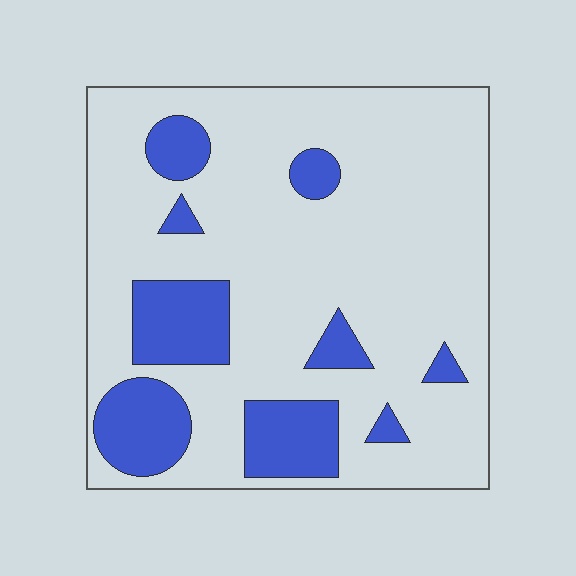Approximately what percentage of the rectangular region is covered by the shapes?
Approximately 20%.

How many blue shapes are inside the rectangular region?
9.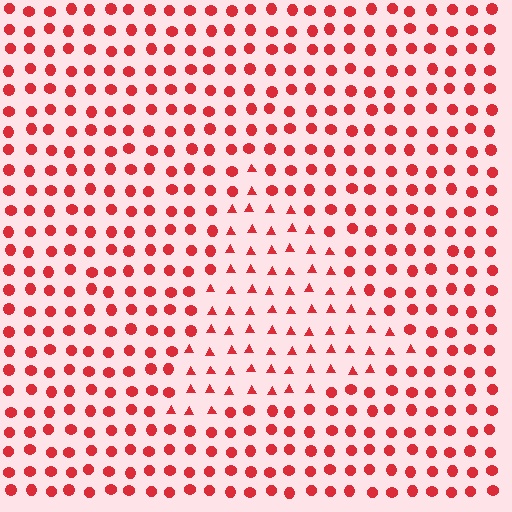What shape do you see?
I see a triangle.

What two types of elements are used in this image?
The image uses triangles inside the triangle region and circles outside it.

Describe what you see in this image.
The image is filled with small red elements arranged in a uniform grid. A triangle-shaped region contains triangles, while the surrounding area contains circles. The boundary is defined purely by the change in element shape.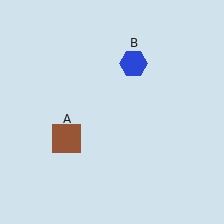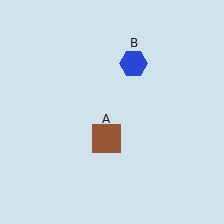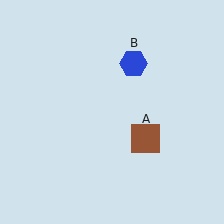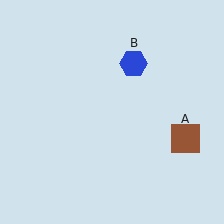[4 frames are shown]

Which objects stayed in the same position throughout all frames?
Blue hexagon (object B) remained stationary.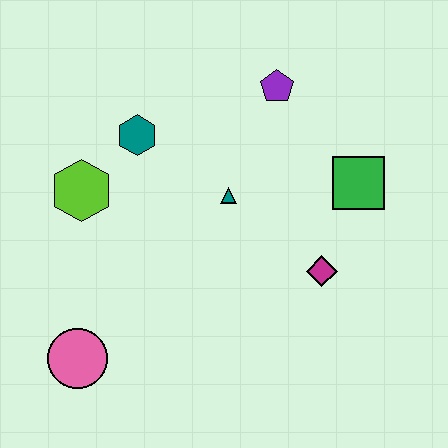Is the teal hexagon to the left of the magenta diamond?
Yes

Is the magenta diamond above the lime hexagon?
No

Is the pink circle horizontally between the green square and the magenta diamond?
No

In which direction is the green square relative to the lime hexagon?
The green square is to the right of the lime hexagon.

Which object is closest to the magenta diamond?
The green square is closest to the magenta diamond.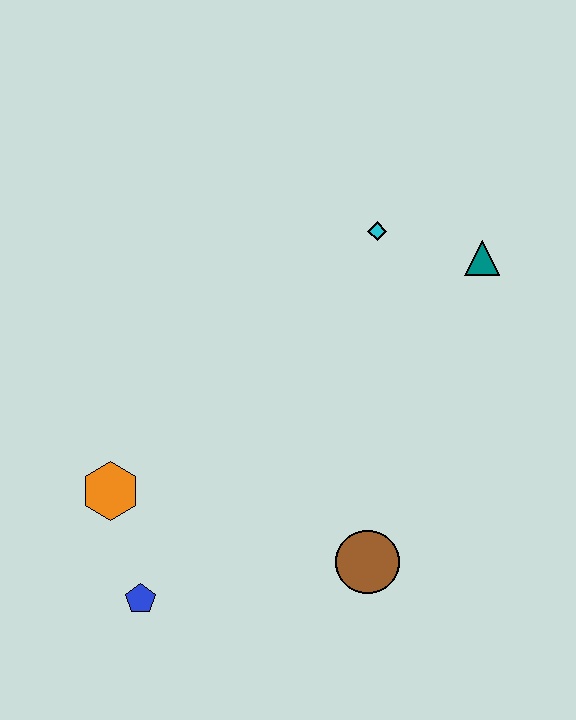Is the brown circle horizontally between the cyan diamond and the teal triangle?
No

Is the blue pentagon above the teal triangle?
No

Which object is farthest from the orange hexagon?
The teal triangle is farthest from the orange hexagon.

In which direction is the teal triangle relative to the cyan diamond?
The teal triangle is to the right of the cyan diamond.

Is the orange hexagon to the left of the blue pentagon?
Yes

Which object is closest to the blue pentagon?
The orange hexagon is closest to the blue pentagon.